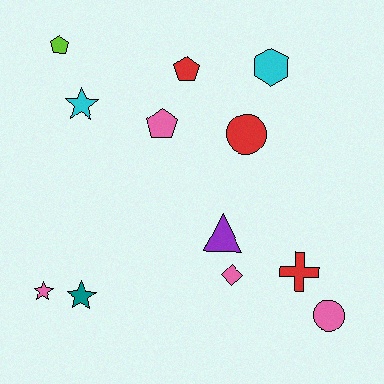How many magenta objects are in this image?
There are no magenta objects.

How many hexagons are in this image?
There is 1 hexagon.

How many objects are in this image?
There are 12 objects.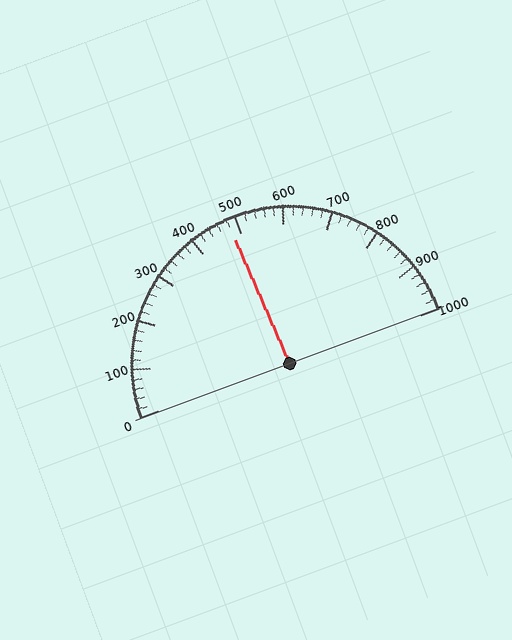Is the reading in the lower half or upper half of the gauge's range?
The reading is in the lower half of the range (0 to 1000).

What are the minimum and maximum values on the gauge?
The gauge ranges from 0 to 1000.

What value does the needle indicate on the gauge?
The needle indicates approximately 480.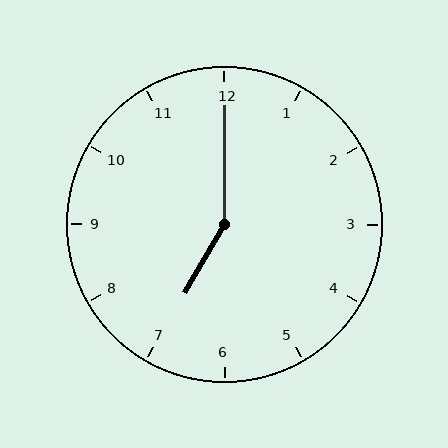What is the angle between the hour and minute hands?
Approximately 150 degrees.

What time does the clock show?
7:00.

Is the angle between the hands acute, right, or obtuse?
It is obtuse.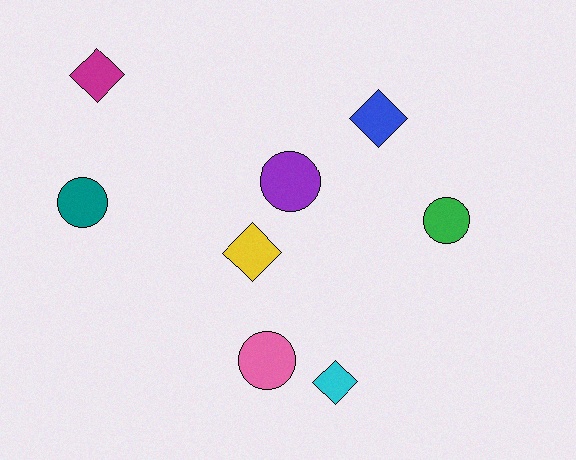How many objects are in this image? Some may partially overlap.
There are 8 objects.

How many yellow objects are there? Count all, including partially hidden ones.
There is 1 yellow object.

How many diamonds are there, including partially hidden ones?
There are 4 diamonds.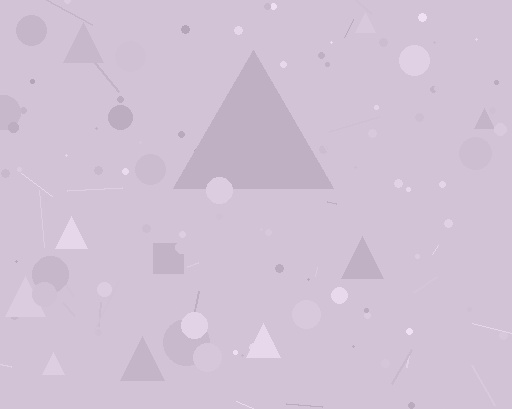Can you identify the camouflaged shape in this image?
The camouflaged shape is a triangle.